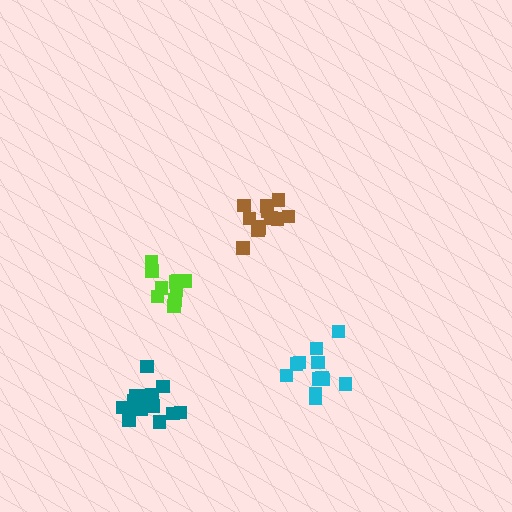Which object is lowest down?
The teal cluster is bottommost.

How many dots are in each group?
Group 1: 11 dots, Group 2: 12 dots, Group 3: 12 dots, Group 4: 15 dots (50 total).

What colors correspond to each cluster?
The clusters are colored: lime, cyan, brown, teal.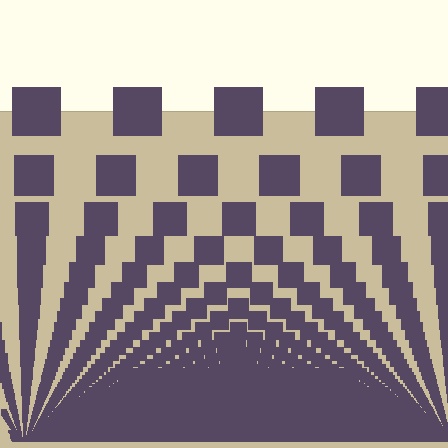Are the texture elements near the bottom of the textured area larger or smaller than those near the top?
Smaller. The gradient is inverted — elements near the bottom are smaller and denser.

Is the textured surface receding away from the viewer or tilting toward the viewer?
The surface appears to tilt toward the viewer. Texture elements get larger and sparser toward the top.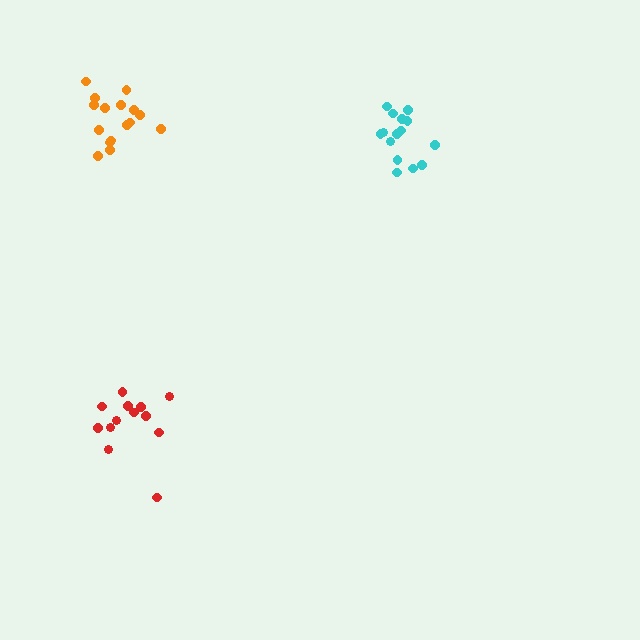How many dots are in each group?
Group 1: 15 dots, Group 2: 16 dots, Group 3: 13 dots (44 total).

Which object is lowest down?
The red cluster is bottommost.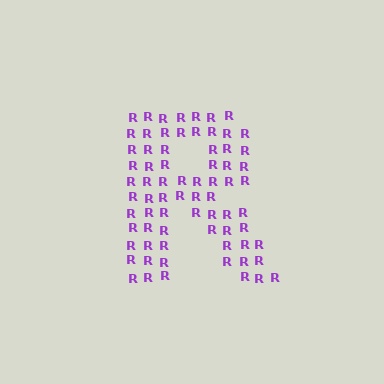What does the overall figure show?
The overall figure shows the letter R.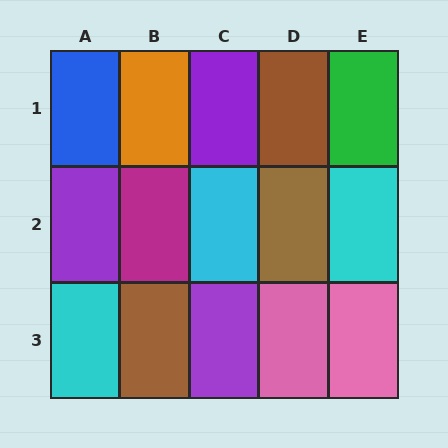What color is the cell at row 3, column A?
Cyan.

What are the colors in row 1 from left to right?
Blue, orange, purple, brown, green.